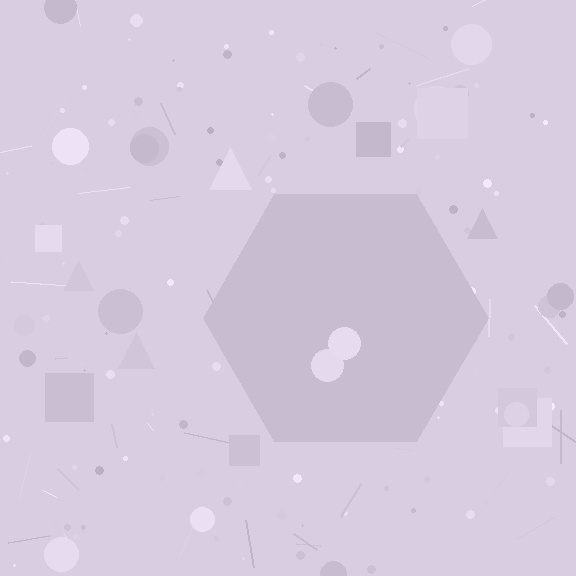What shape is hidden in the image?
A hexagon is hidden in the image.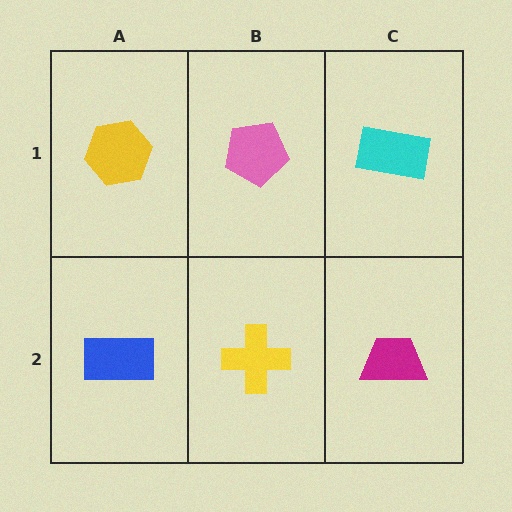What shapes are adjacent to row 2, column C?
A cyan rectangle (row 1, column C), a yellow cross (row 2, column B).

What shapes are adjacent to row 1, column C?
A magenta trapezoid (row 2, column C), a pink pentagon (row 1, column B).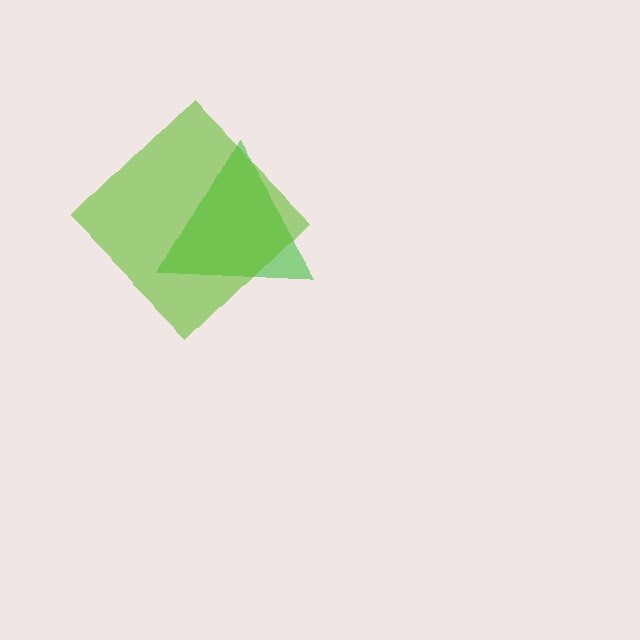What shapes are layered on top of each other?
The layered shapes are: a green triangle, a lime diamond.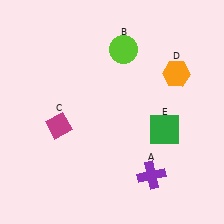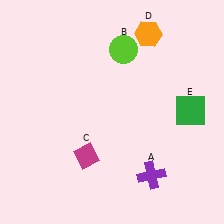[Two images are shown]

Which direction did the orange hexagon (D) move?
The orange hexagon (D) moved up.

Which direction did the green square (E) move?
The green square (E) moved right.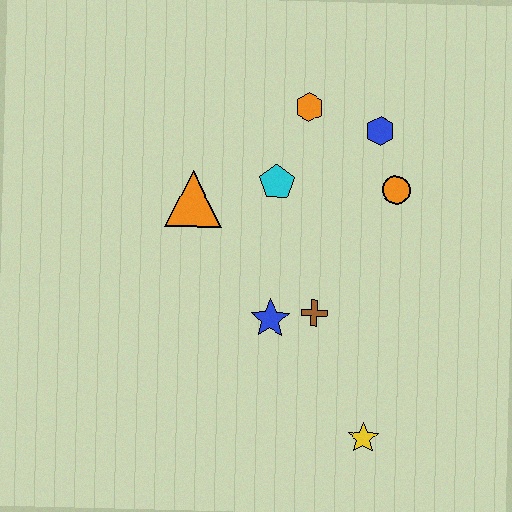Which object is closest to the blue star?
The brown cross is closest to the blue star.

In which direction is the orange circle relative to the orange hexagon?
The orange circle is to the right of the orange hexagon.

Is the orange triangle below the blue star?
No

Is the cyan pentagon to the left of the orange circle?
Yes